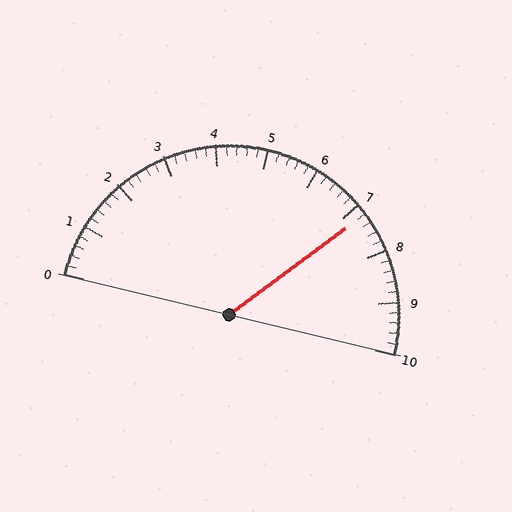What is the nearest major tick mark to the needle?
The nearest major tick mark is 7.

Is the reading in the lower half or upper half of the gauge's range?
The reading is in the upper half of the range (0 to 10).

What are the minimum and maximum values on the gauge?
The gauge ranges from 0 to 10.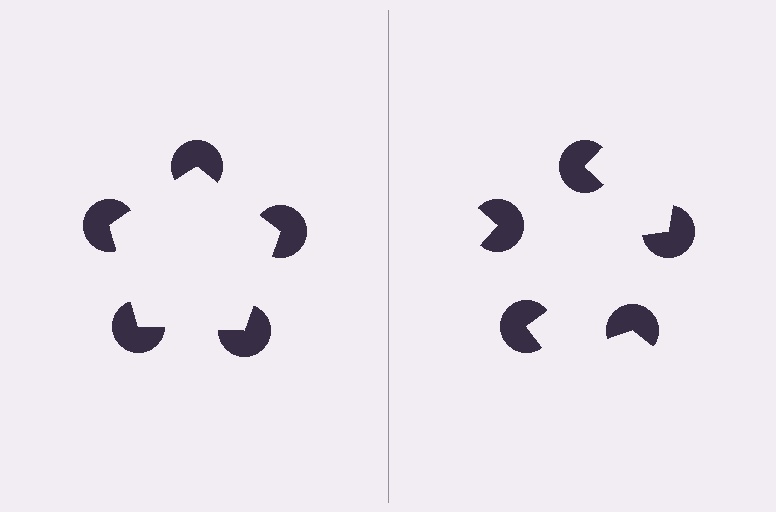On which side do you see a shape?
An illusory pentagon appears on the left side. On the right side the wedge cuts are rotated, so no coherent shape forms.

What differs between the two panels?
The pac-man discs are positioned identically on both sides; only the wedge orientations differ. On the left they align to a pentagon; on the right they are misaligned.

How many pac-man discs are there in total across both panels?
10 — 5 on each side.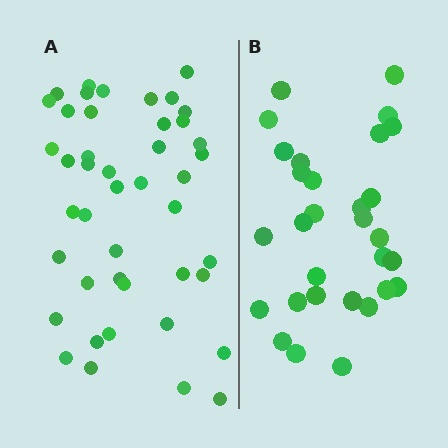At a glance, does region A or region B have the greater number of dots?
Region A (the left region) has more dots.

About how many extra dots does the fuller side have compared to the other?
Region A has approximately 15 more dots than region B.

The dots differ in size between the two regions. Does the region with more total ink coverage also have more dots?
No. Region B has more total ink coverage because its dots are larger, but region A actually contains more individual dots. Total area can be misleading — the number of items is what matters here.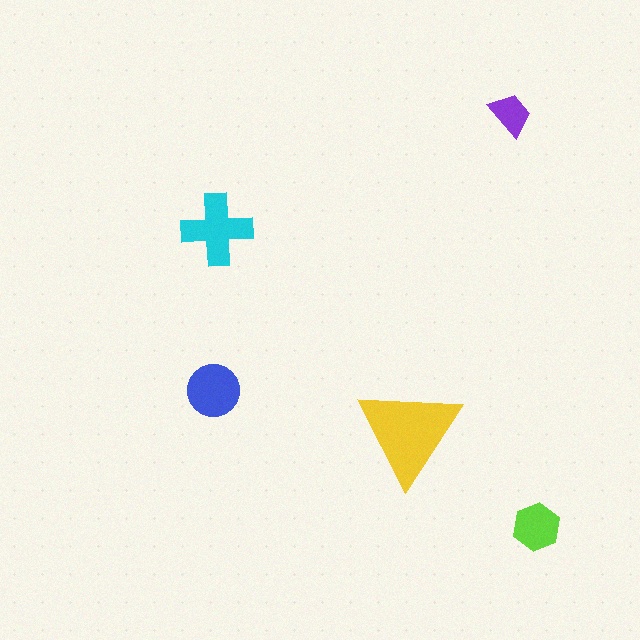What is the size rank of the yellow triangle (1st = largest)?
1st.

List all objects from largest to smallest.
The yellow triangle, the cyan cross, the blue circle, the lime hexagon, the purple trapezoid.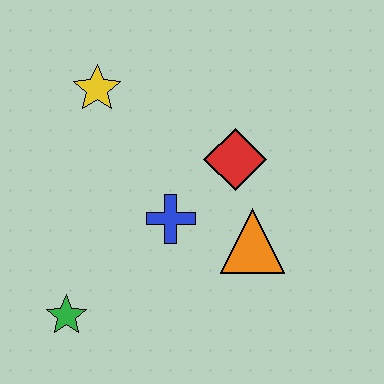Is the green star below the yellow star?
Yes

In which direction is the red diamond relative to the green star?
The red diamond is to the right of the green star.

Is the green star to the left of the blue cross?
Yes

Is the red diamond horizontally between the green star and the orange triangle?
Yes